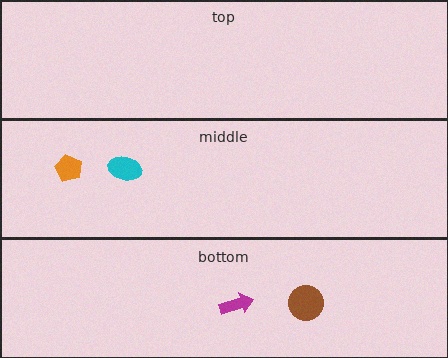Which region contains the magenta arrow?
The bottom region.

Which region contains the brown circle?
The bottom region.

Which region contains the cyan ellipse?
The middle region.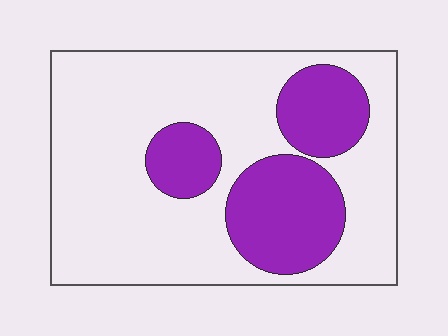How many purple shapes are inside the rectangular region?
3.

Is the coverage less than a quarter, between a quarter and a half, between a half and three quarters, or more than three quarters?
Between a quarter and a half.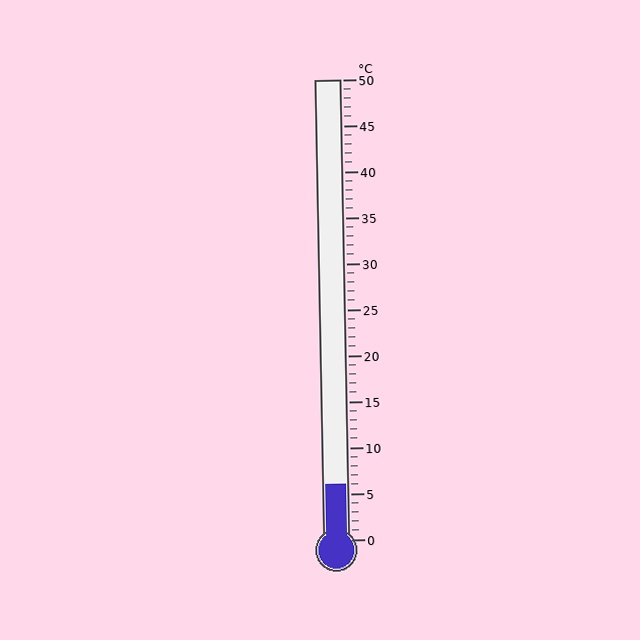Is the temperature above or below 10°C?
The temperature is below 10°C.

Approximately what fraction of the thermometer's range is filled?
The thermometer is filled to approximately 10% of its range.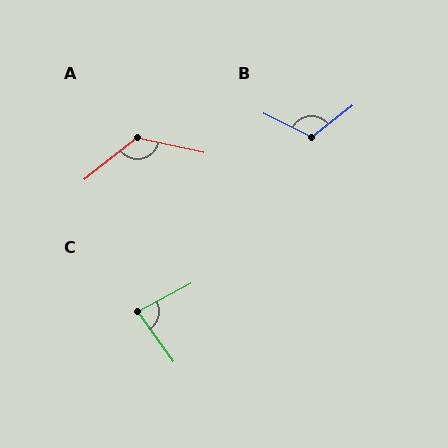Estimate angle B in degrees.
Approximately 116 degrees.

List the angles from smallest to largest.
C (83°), B (116°), A (129°).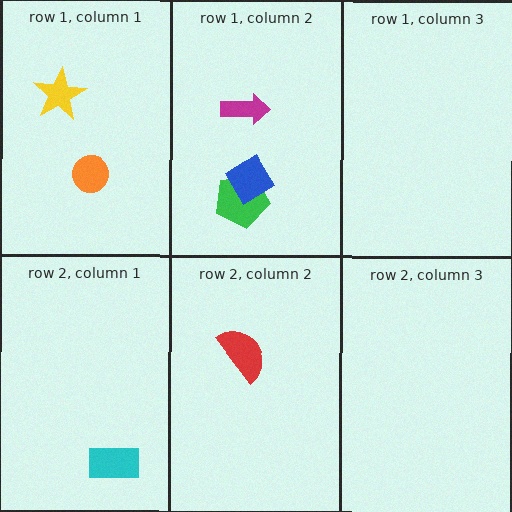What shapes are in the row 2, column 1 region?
The cyan rectangle.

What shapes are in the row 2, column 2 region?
The red semicircle.